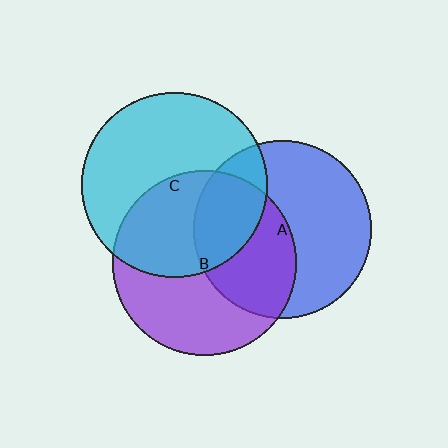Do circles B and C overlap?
Yes.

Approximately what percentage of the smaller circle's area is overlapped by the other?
Approximately 45%.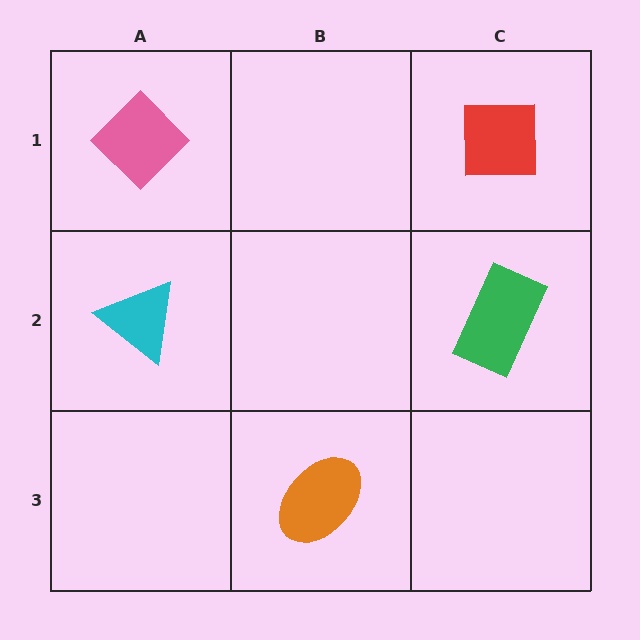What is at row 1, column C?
A red square.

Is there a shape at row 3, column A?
No, that cell is empty.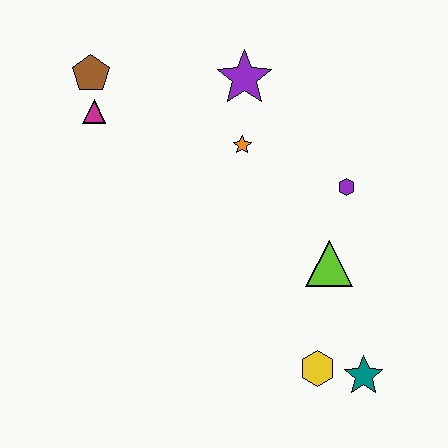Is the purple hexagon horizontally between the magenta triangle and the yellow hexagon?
No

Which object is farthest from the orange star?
The teal star is farthest from the orange star.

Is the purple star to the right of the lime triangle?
No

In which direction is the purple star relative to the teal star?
The purple star is above the teal star.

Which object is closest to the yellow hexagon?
The teal star is closest to the yellow hexagon.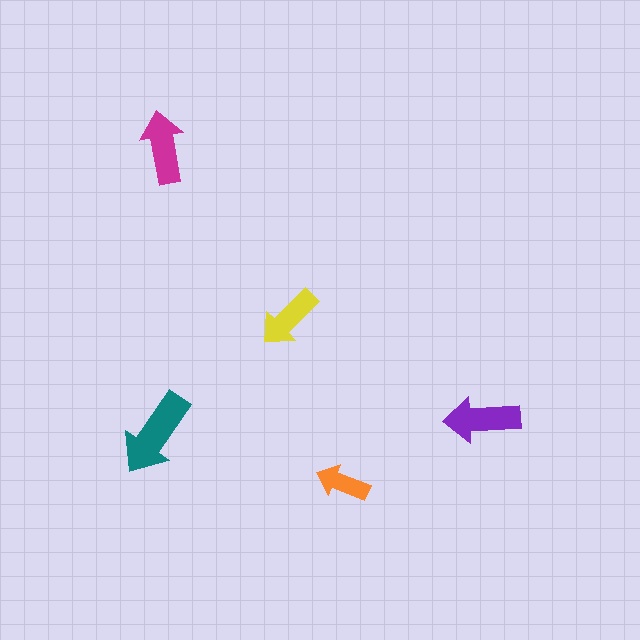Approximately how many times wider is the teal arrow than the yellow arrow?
About 1.5 times wider.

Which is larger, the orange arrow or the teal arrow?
The teal one.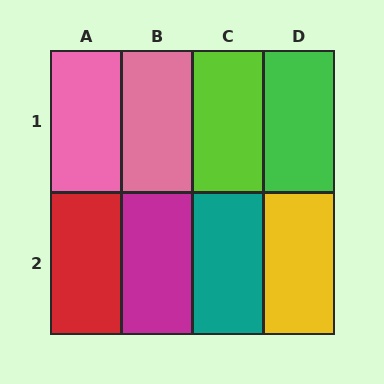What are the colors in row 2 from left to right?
Red, magenta, teal, yellow.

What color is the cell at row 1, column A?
Pink.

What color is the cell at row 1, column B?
Pink.